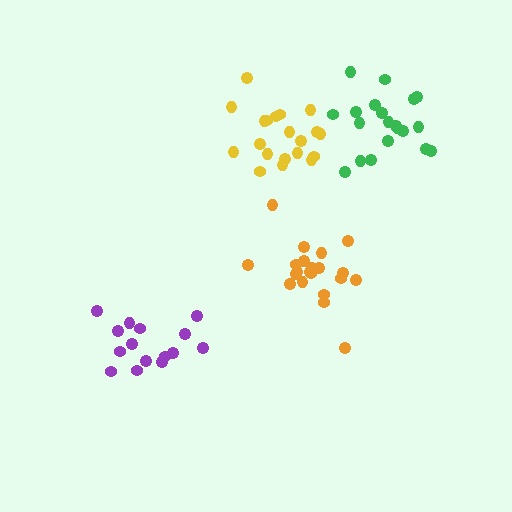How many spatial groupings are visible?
There are 4 spatial groupings.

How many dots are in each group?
Group 1: 15 dots, Group 2: 20 dots, Group 3: 21 dots, Group 4: 20 dots (76 total).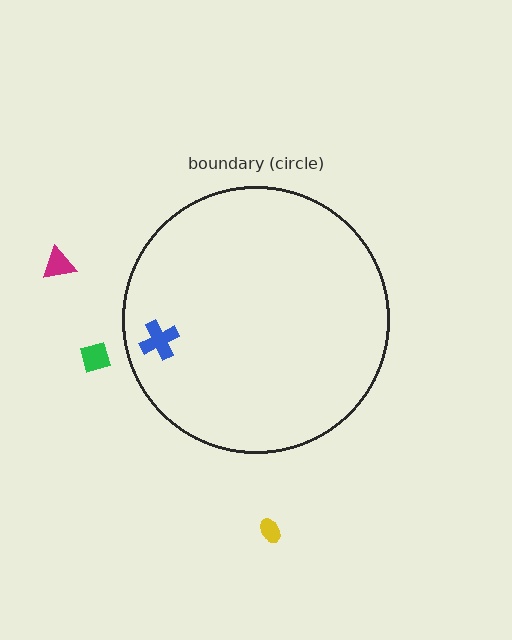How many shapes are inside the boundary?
1 inside, 3 outside.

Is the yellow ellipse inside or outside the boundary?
Outside.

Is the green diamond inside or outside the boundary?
Outside.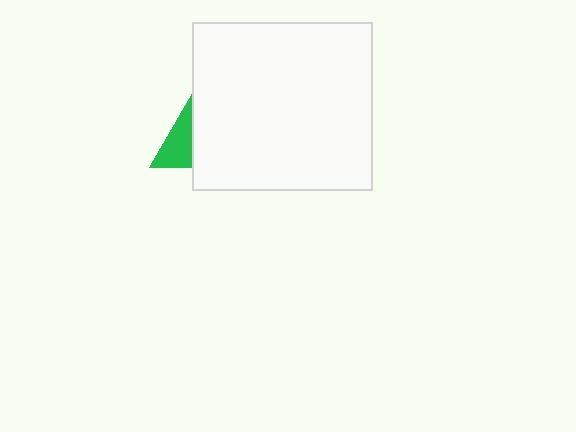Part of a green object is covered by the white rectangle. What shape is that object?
It is a triangle.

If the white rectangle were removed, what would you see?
You would see the complete green triangle.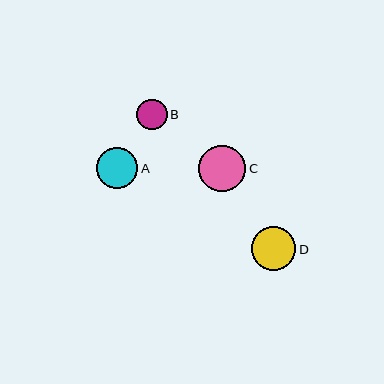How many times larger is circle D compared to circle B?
Circle D is approximately 1.5 times the size of circle B.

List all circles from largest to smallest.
From largest to smallest: C, D, A, B.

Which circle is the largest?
Circle C is the largest with a size of approximately 47 pixels.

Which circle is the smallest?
Circle B is the smallest with a size of approximately 30 pixels.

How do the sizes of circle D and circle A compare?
Circle D and circle A are approximately the same size.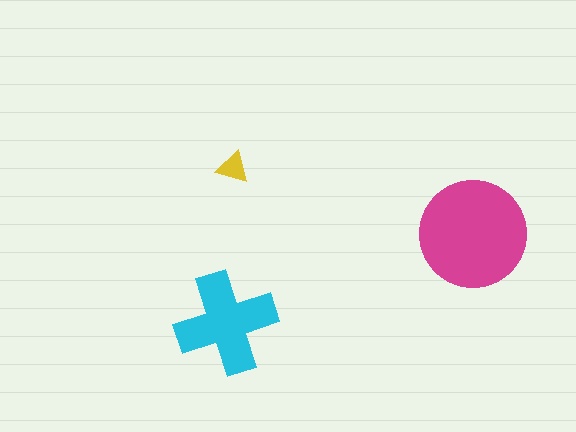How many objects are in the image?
There are 3 objects in the image.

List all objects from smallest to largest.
The yellow triangle, the cyan cross, the magenta circle.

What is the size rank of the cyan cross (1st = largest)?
2nd.